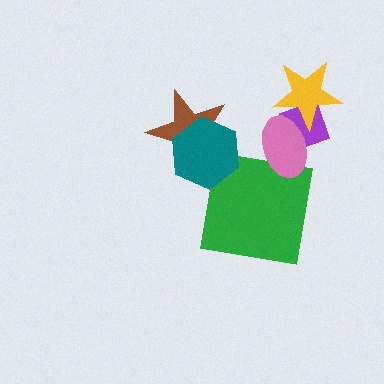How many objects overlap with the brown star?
1 object overlaps with the brown star.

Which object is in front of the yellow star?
The pink ellipse is in front of the yellow star.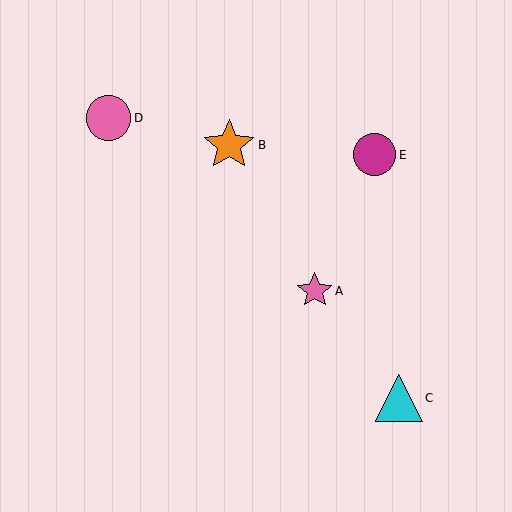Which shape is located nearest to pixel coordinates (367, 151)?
The magenta circle (labeled E) at (375, 155) is nearest to that location.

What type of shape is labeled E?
Shape E is a magenta circle.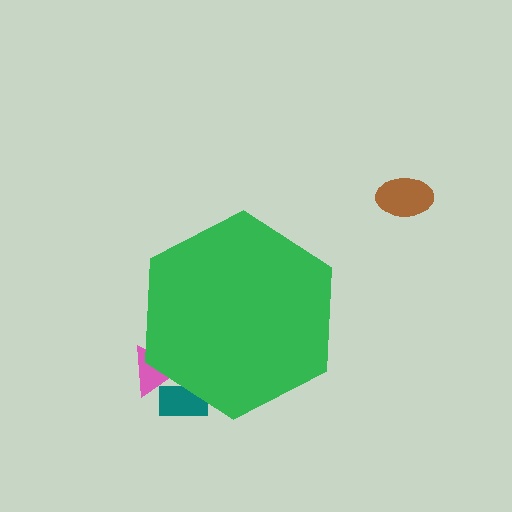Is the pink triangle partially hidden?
Yes, the pink triangle is partially hidden behind the green hexagon.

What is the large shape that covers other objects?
A green hexagon.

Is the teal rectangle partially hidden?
Yes, the teal rectangle is partially hidden behind the green hexagon.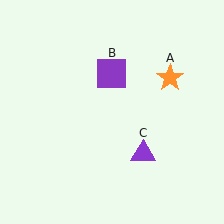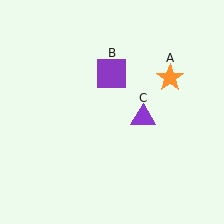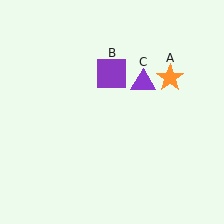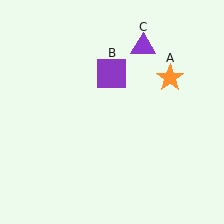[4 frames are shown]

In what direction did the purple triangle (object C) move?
The purple triangle (object C) moved up.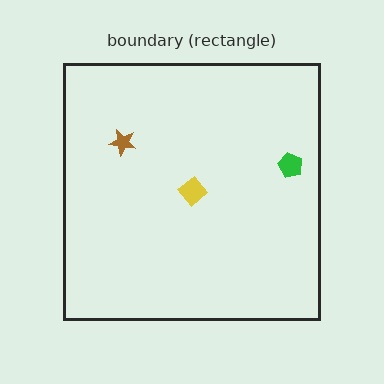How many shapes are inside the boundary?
3 inside, 0 outside.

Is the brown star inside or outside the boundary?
Inside.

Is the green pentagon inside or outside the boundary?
Inside.